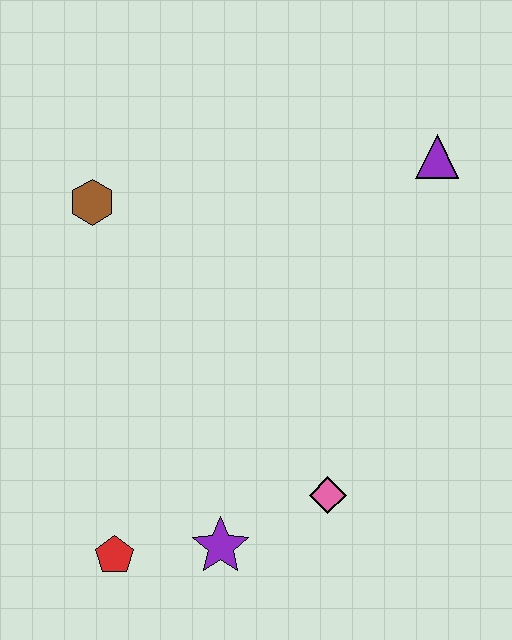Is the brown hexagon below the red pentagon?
No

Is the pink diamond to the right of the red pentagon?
Yes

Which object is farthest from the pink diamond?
The brown hexagon is farthest from the pink diamond.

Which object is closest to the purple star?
The red pentagon is closest to the purple star.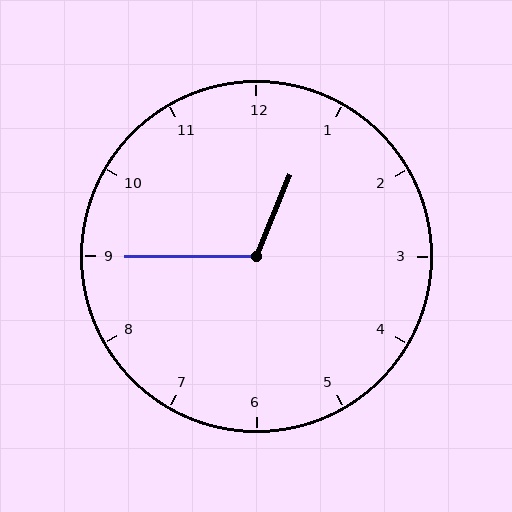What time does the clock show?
12:45.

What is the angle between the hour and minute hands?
Approximately 112 degrees.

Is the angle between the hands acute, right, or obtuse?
It is obtuse.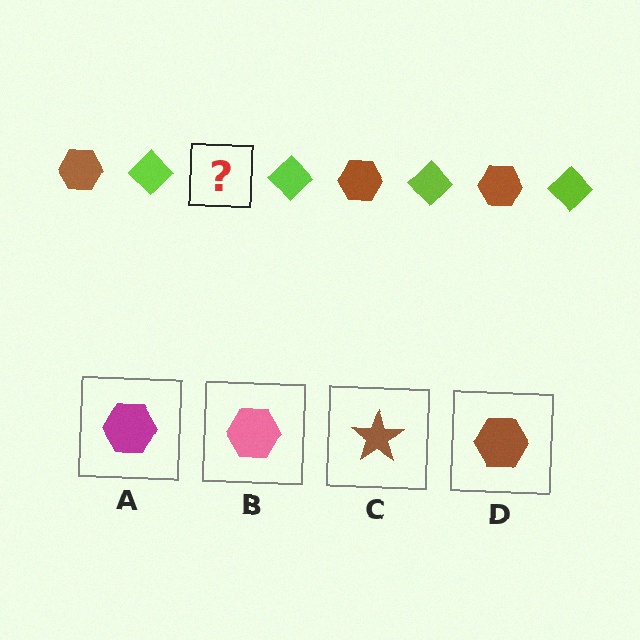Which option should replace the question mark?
Option D.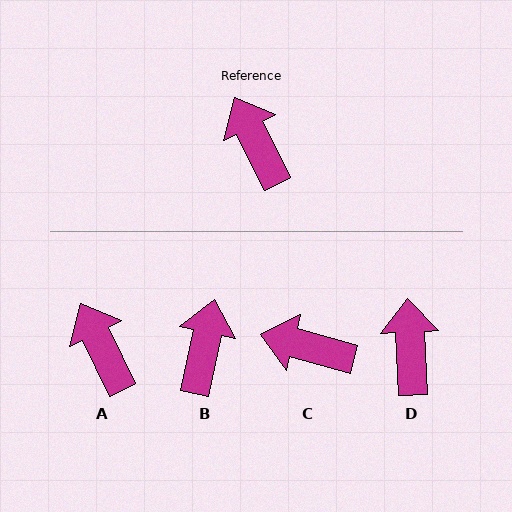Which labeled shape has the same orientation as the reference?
A.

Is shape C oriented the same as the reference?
No, it is off by about 49 degrees.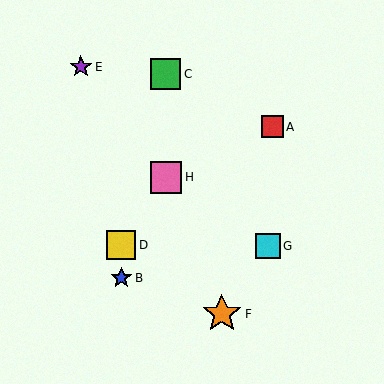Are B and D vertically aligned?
Yes, both are at x≈121.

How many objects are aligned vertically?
2 objects (B, D) are aligned vertically.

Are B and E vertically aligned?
No, B is at x≈121 and E is at x≈81.